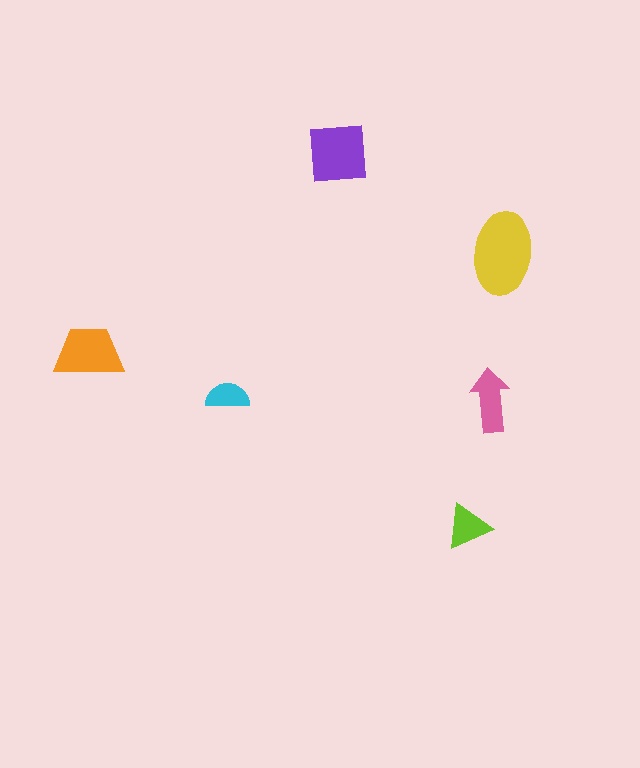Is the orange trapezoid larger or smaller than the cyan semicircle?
Larger.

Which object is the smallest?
The cyan semicircle.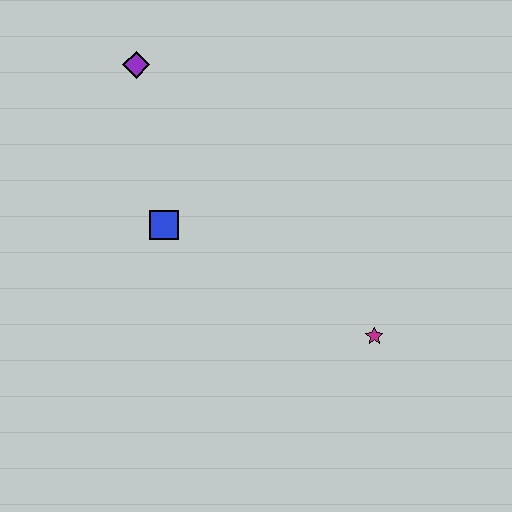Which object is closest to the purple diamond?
The blue square is closest to the purple diamond.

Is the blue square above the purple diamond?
No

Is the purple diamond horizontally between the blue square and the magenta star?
No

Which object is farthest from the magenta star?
The purple diamond is farthest from the magenta star.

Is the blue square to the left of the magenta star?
Yes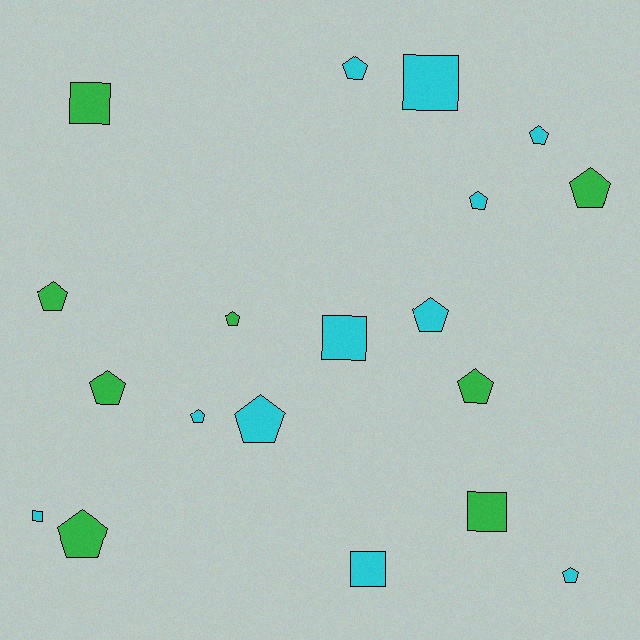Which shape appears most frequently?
Pentagon, with 13 objects.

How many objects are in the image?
There are 19 objects.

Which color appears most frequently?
Cyan, with 11 objects.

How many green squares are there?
There are 2 green squares.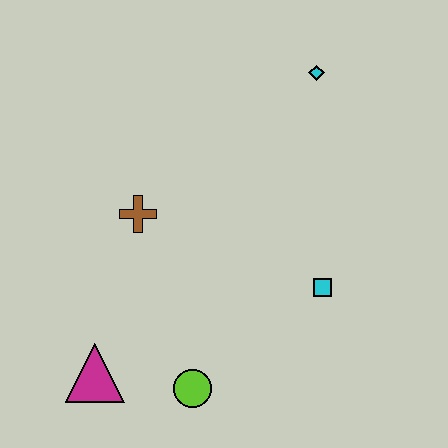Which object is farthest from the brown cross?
The cyan diamond is farthest from the brown cross.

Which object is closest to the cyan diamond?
The cyan square is closest to the cyan diamond.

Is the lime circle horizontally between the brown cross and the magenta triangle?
No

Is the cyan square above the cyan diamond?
No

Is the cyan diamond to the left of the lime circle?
No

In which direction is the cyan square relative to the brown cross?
The cyan square is to the right of the brown cross.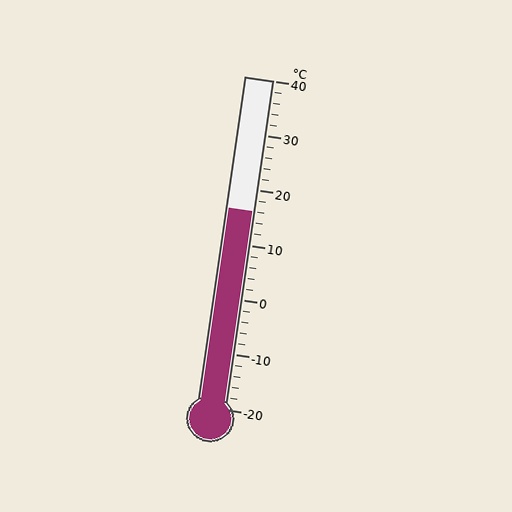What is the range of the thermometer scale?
The thermometer scale ranges from -20°C to 40°C.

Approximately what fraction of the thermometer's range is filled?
The thermometer is filled to approximately 60% of its range.